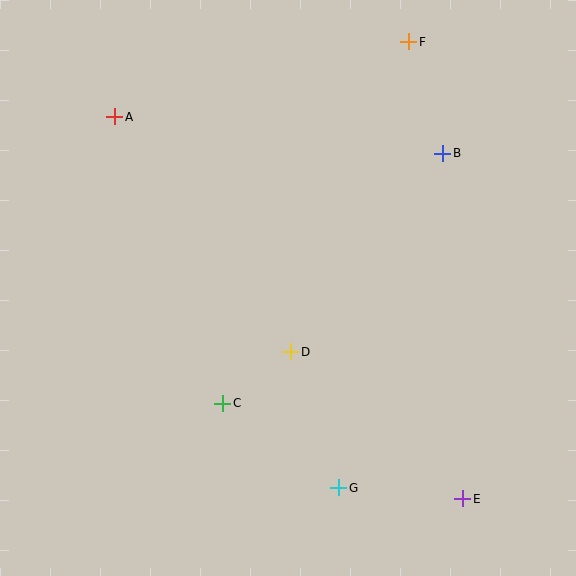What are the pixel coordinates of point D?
Point D is at (291, 352).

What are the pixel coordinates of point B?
Point B is at (443, 153).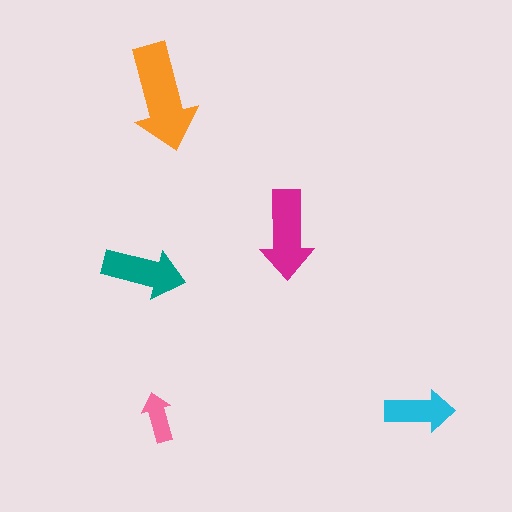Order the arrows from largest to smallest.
the orange one, the magenta one, the teal one, the cyan one, the pink one.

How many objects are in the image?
There are 5 objects in the image.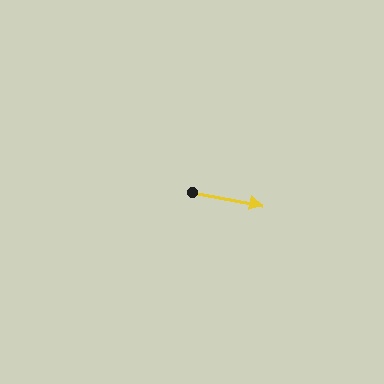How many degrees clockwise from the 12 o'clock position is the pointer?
Approximately 101 degrees.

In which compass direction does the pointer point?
East.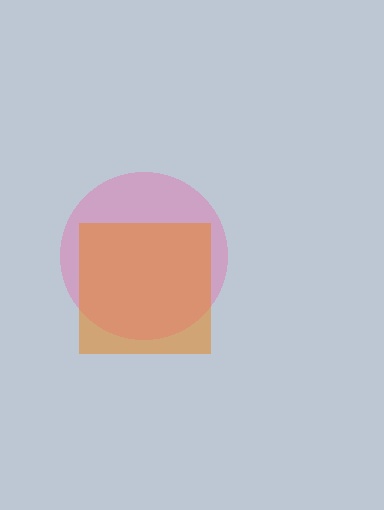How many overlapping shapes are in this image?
There are 2 overlapping shapes in the image.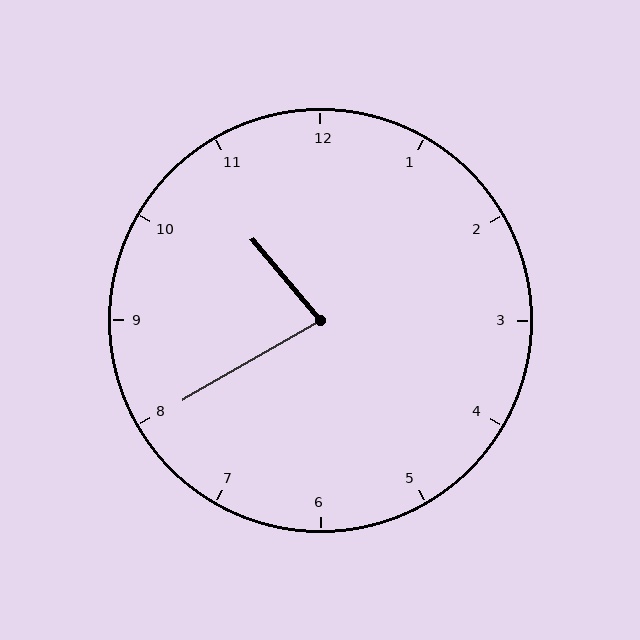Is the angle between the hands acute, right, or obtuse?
It is acute.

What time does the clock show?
10:40.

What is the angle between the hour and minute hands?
Approximately 80 degrees.